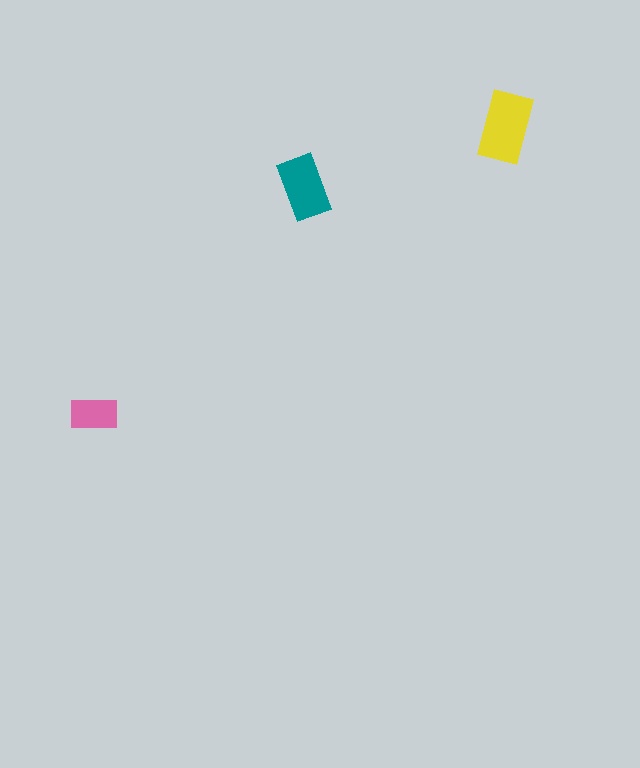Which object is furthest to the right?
The yellow rectangle is rightmost.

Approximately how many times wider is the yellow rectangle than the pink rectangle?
About 1.5 times wider.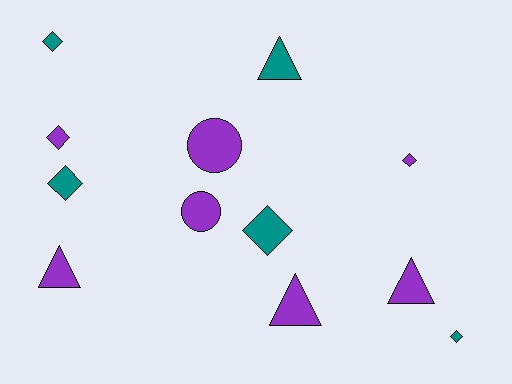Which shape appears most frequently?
Diamond, with 6 objects.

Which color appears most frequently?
Purple, with 7 objects.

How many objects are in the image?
There are 12 objects.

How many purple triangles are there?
There are 3 purple triangles.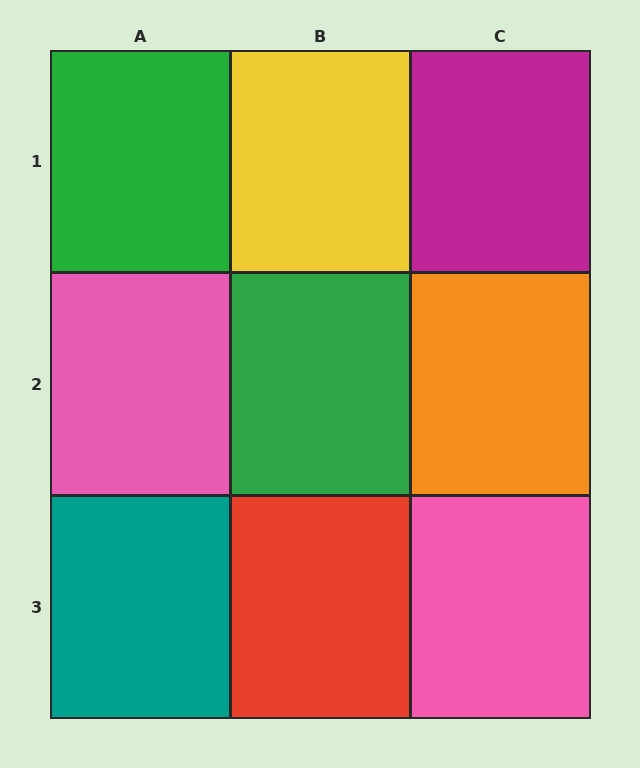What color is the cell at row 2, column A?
Pink.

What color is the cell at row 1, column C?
Magenta.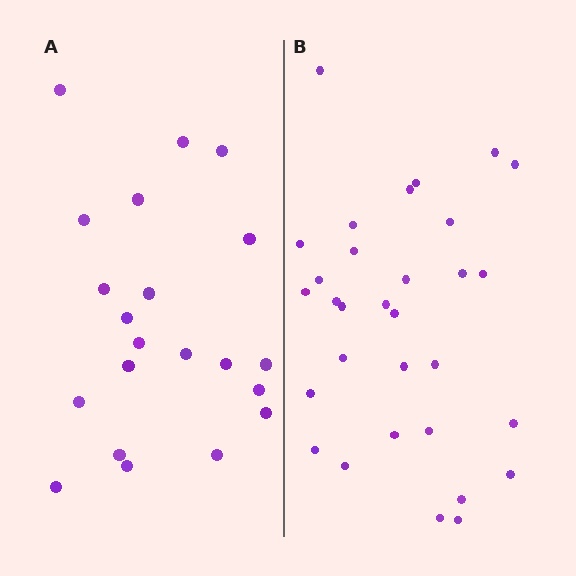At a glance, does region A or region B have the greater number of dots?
Region B (the right region) has more dots.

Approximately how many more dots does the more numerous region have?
Region B has roughly 10 or so more dots than region A.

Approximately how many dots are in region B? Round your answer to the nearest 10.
About 30 dots. (The exact count is 31, which rounds to 30.)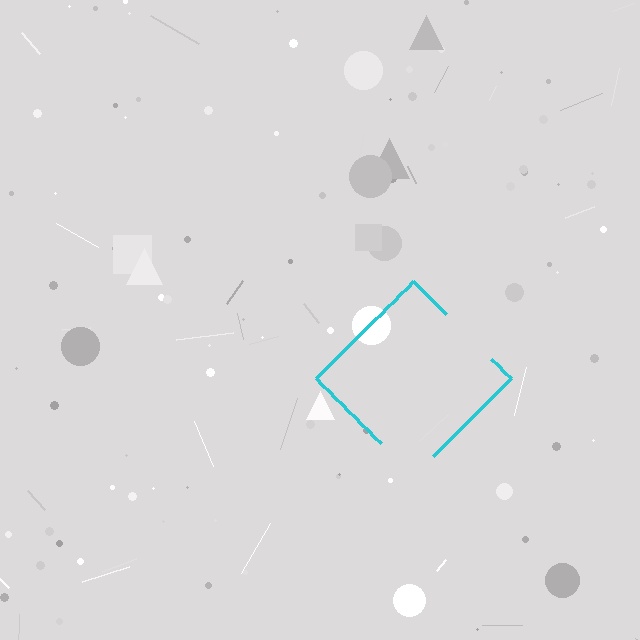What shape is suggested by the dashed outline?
The dashed outline suggests a diamond.